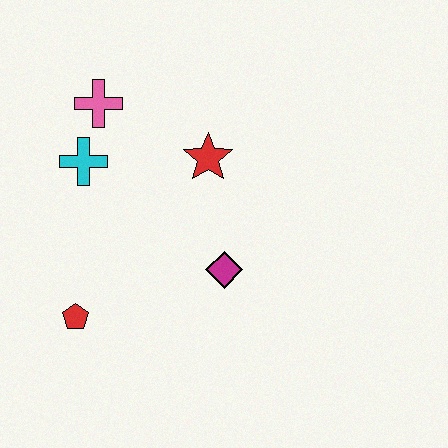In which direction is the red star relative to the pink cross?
The red star is to the right of the pink cross.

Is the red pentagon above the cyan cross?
No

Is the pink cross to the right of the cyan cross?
Yes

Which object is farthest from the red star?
The red pentagon is farthest from the red star.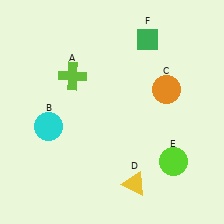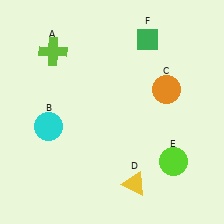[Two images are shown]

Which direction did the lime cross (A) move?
The lime cross (A) moved up.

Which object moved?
The lime cross (A) moved up.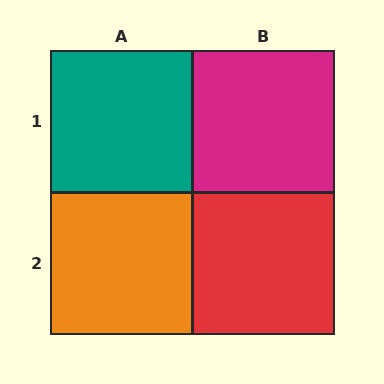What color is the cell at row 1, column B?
Magenta.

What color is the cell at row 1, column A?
Teal.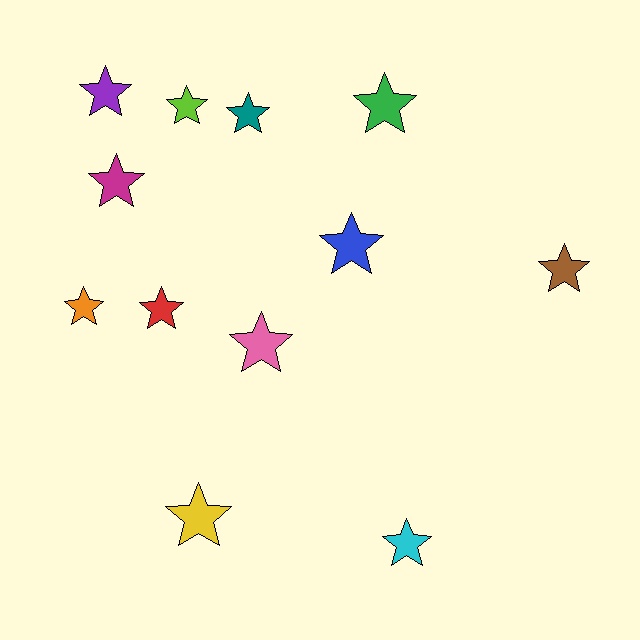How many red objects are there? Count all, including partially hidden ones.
There is 1 red object.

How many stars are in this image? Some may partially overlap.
There are 12 stars.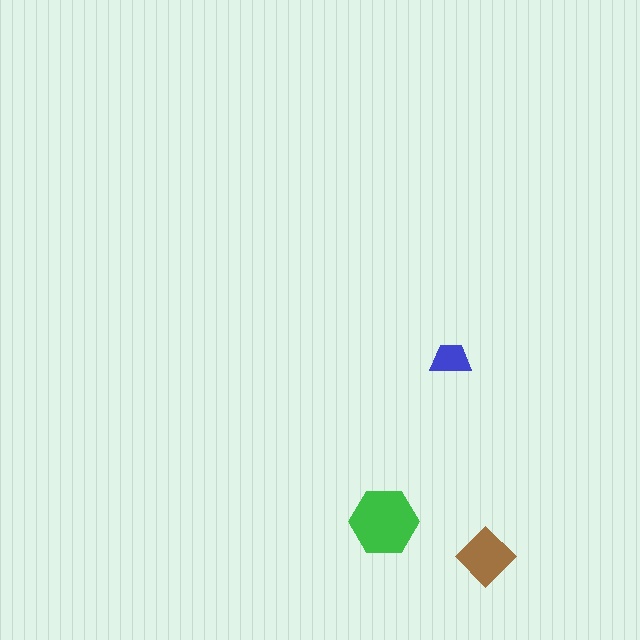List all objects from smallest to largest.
The blue trapezoid, the brown diamond, the green hexagon.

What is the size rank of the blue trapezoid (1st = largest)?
3rd.